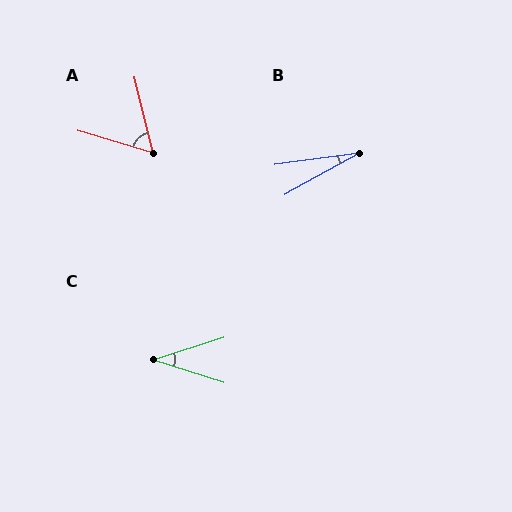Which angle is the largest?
A, at approximately 59 degrees.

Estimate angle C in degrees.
Approximately 35 degrees.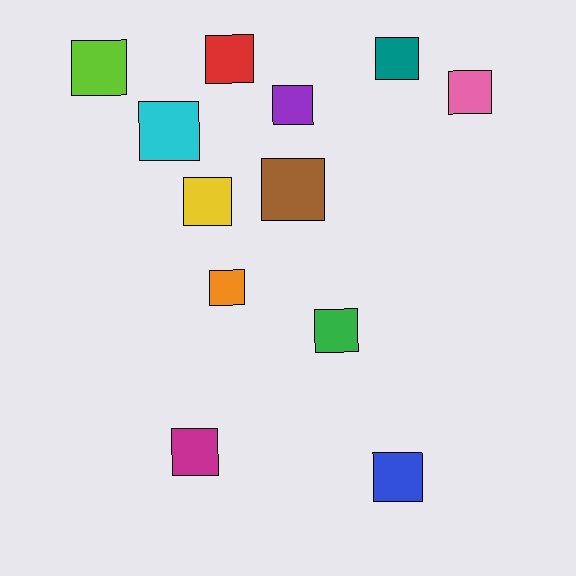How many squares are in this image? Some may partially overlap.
There are 12 squares.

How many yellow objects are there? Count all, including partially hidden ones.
There is 1 yellow object.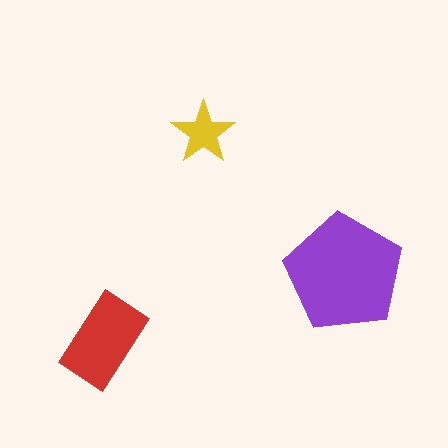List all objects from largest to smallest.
The purple pentagon, the red rectangle, the yellow star.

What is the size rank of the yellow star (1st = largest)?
3rd.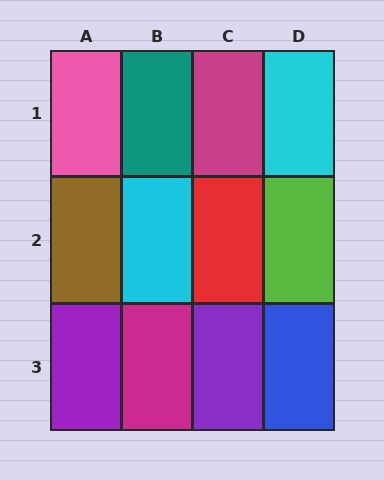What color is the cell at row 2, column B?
Cyan.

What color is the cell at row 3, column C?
Purple.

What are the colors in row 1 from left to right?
Pink, teal, magenta, cyan.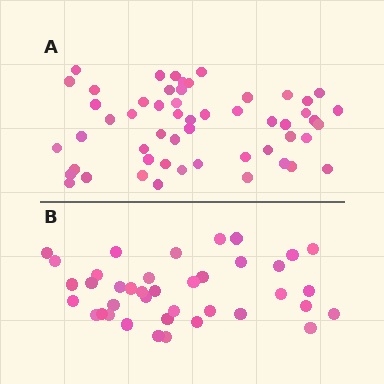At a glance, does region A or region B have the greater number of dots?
Region A (the top region) has more dots.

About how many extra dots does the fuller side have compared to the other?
Region A has approximately 15 more dots than region B.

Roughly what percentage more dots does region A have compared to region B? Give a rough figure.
About 40% more.